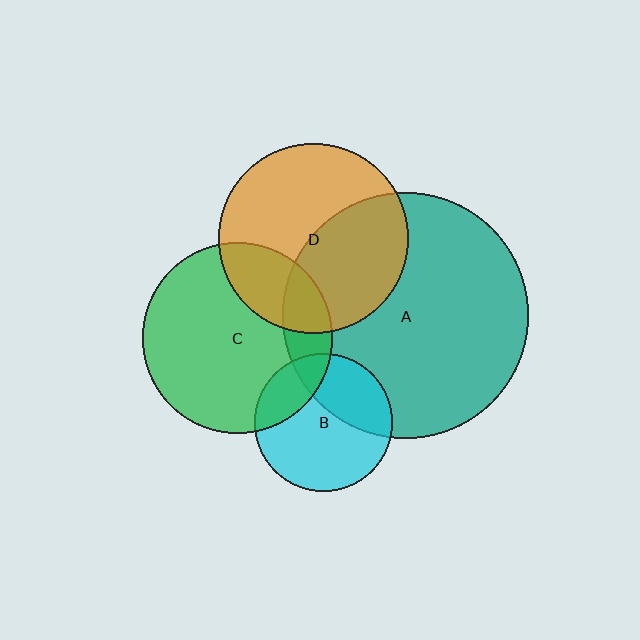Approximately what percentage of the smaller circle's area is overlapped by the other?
Approximately 15%.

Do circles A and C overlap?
Yes.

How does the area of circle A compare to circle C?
Approximately 1.7 times.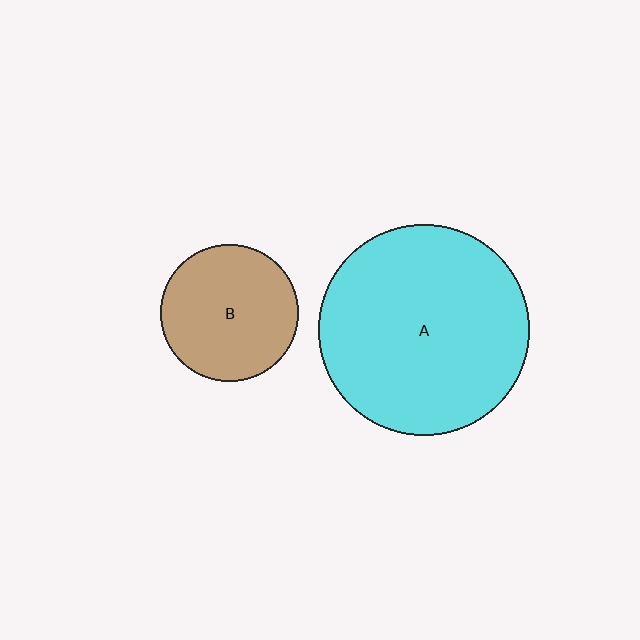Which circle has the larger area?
Circle A (cyan).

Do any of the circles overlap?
No, none of the circles overlap.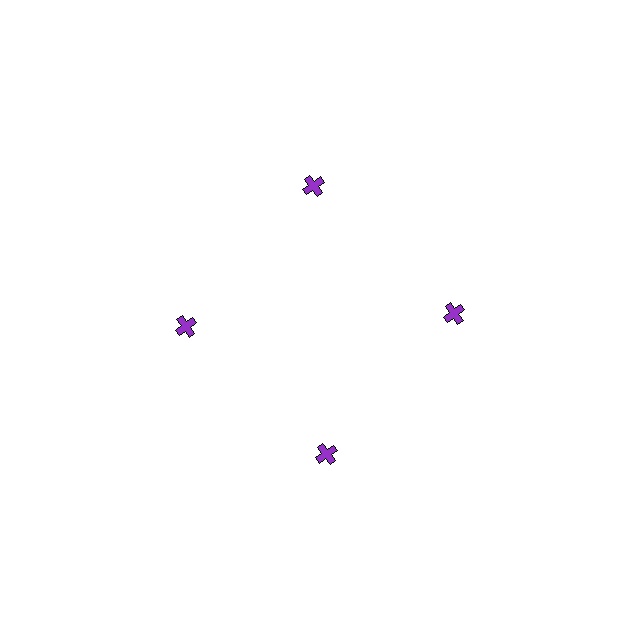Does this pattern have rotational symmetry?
Yes, this pattern has 4-fold rotational symmetry. It looks the same after rotating 90 degrees around the center.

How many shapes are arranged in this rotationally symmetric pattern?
There are 4 shapes, arranged in 4 groups of 1.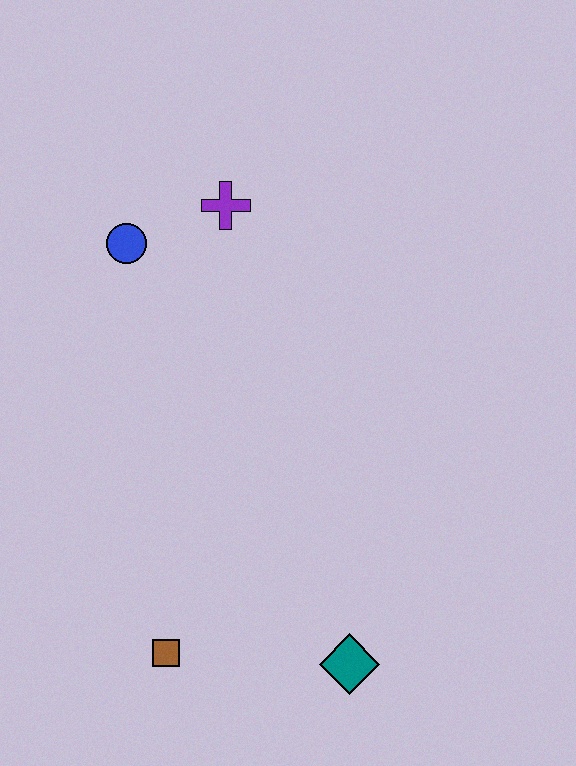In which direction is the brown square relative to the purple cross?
The brown square is below the purple cross.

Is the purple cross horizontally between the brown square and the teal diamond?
Yes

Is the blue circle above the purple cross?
No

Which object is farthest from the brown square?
The purple cross is farthest from the brown square.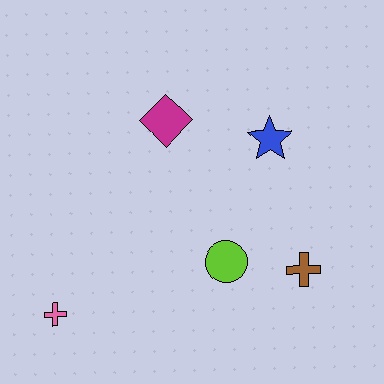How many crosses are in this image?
There are 2 crosses.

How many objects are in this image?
There are 5 objects.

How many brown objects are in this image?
There is 1 brown object.